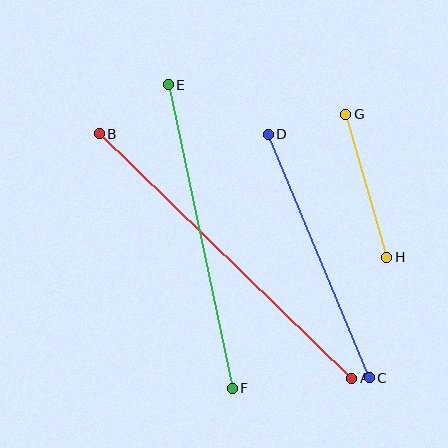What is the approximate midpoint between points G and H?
The midpoint is at approximately (366, 186) pixels.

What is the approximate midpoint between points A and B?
The midpoint is at approximately (226, 256) pixels.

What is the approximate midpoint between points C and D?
The midpoint is at approximately (319, 256) pixels.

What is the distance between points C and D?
The distance is approximately 264 pixels.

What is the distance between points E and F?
The distance is approximately 310 pixels.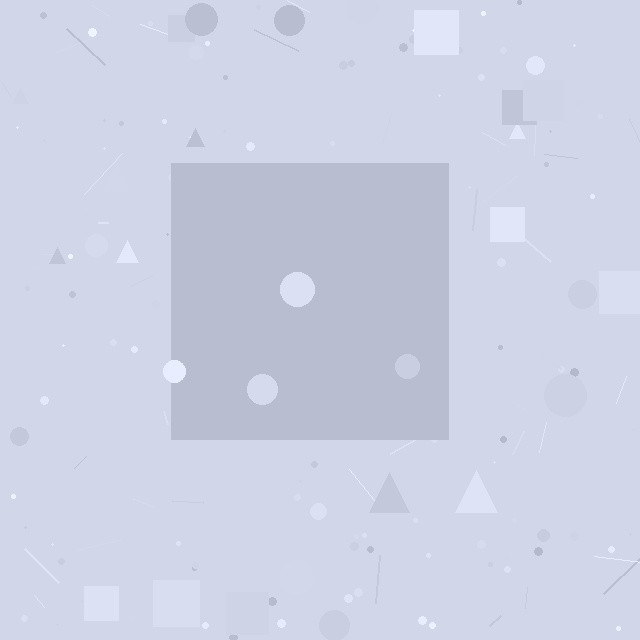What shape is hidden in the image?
A square is hidden in the image.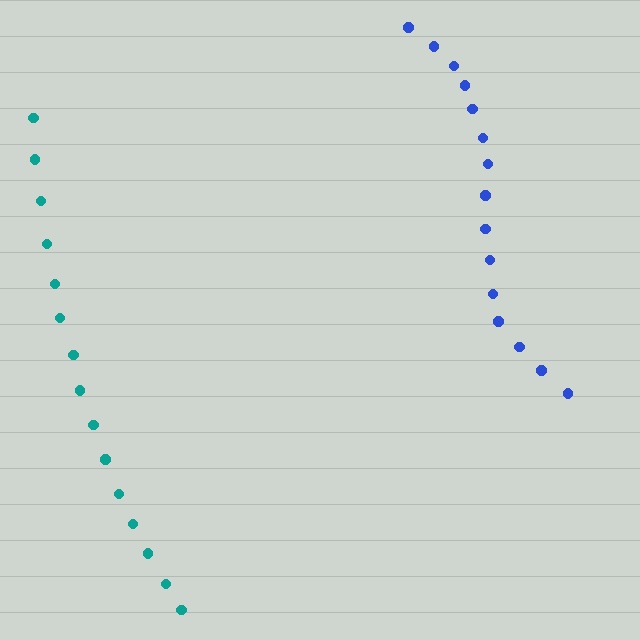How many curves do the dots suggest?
There are 2 distinct paths.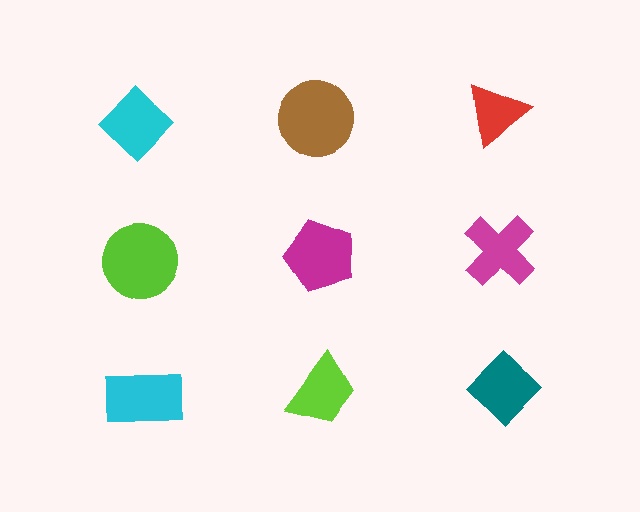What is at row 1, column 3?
A red triangle.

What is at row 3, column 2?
A lime trapezoid.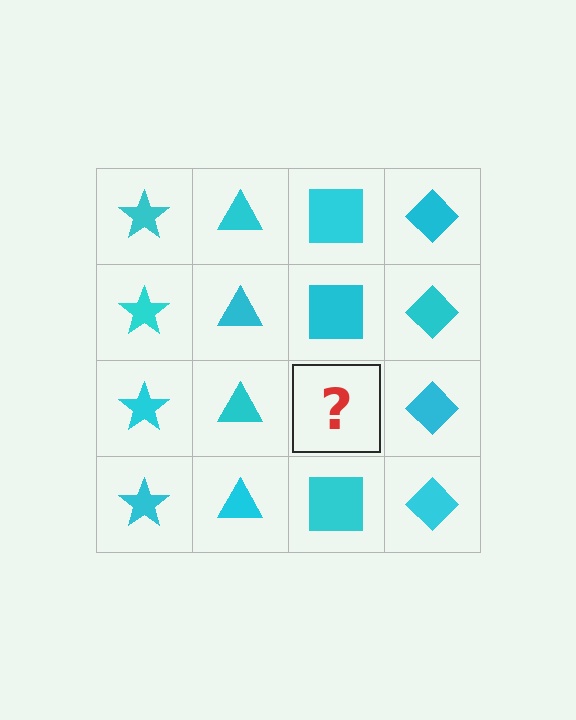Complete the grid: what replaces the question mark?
The question mark should be replaced with a cyan square.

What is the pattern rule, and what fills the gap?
The rule is that each column has a consistent shape. The gap should be filled with a cyan square.